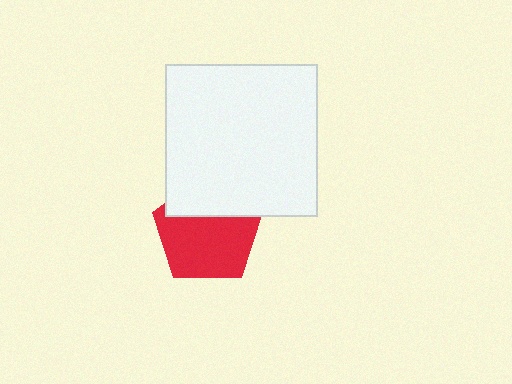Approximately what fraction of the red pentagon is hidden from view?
Roughly 33% of the red pentagon is hidden behind the white square.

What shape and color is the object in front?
The object in front is a white square.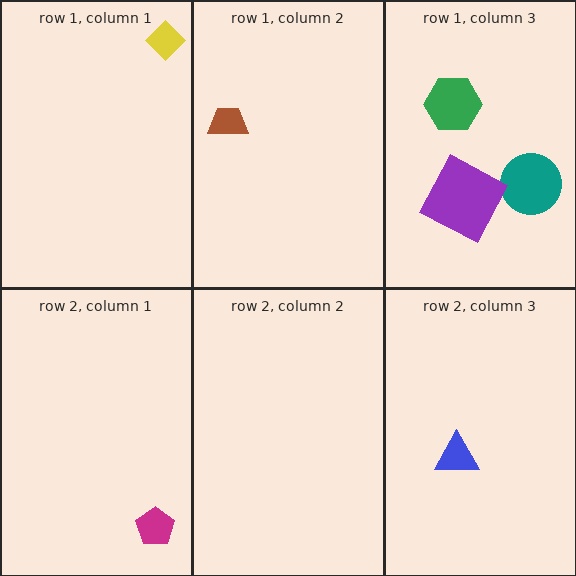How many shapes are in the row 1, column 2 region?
1.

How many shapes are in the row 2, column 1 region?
1.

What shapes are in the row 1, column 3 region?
The teal circle, the purple square, the green hexagon.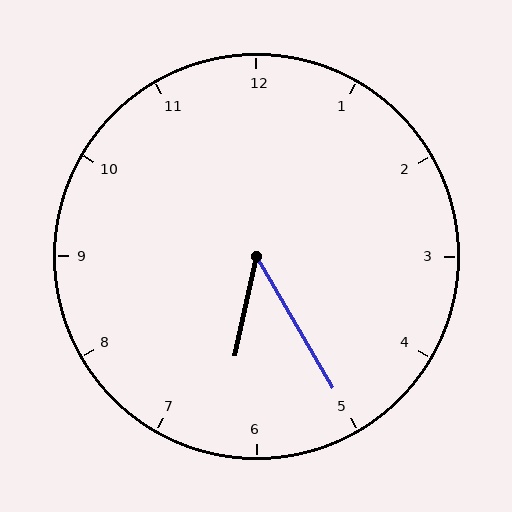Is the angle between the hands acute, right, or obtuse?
It is acute.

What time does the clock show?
6:25.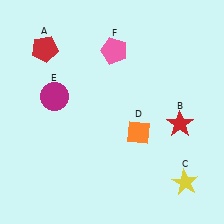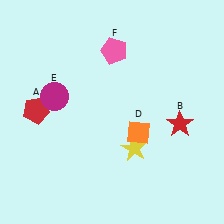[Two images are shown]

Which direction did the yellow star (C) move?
The yellow star (C) moved left.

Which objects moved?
The objects that moved are: the red pentagon (A), the yellow star (C).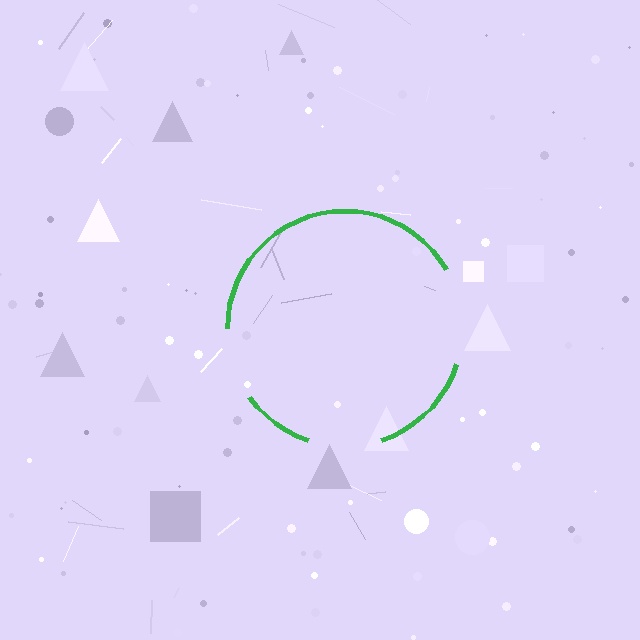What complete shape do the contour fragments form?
The contour fragments form a circle.